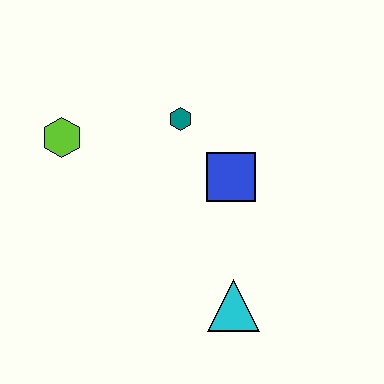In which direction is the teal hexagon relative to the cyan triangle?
The teal hexagon is above the cyan triangle.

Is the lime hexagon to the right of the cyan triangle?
No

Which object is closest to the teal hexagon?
The blue square is closest to the teal hexagon.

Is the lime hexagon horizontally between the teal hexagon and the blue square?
No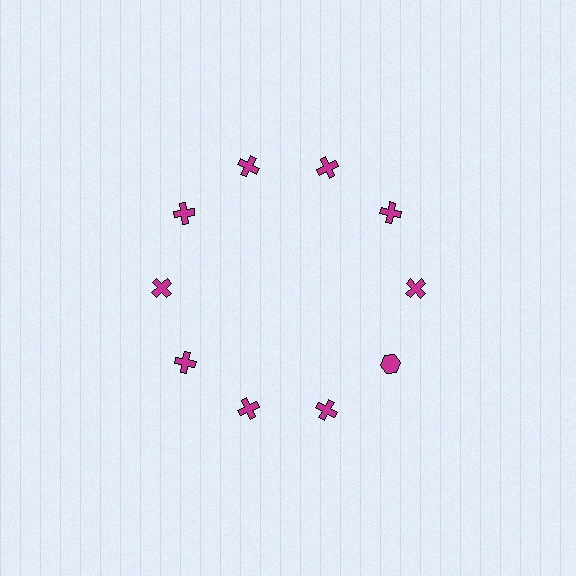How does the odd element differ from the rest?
It has a different shape: hexagon instead of cross.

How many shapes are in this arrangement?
There are 10 shapes arranged in a ring pattern.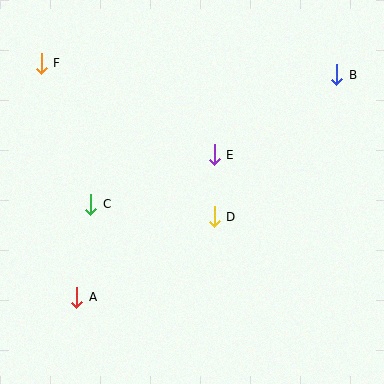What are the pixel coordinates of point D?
Point D is at (214, 217).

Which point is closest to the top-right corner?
Point B is closest to the top-right corner.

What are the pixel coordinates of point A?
Point A is at (77, 297).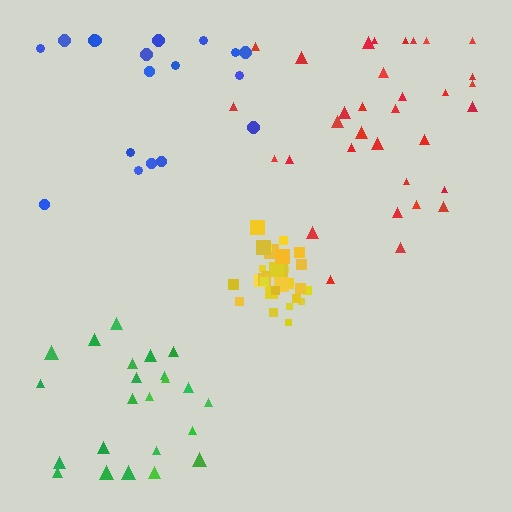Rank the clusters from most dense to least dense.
yellow, green, red, blue.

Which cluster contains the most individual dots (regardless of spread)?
Red (33).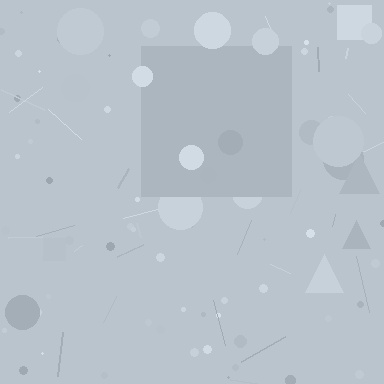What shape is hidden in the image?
A square is hidden in the image.